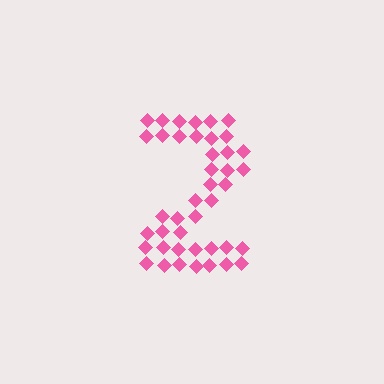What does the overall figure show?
The overall figure shows the digit 2.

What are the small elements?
The small elements are diamonds.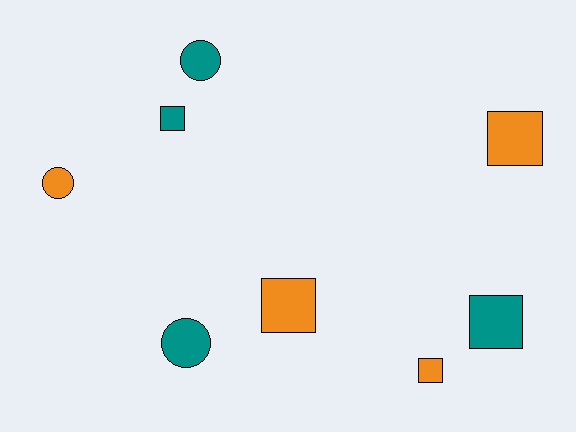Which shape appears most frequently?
Square, with 5 objects.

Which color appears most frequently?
Teal, with 4 objects.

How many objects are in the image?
There are 8 objects.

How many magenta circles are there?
There are no magenta circles.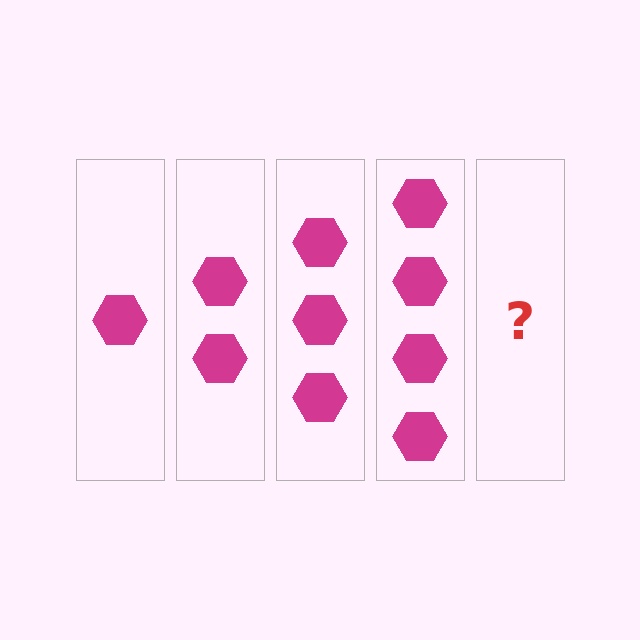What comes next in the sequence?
The next element should be 5 hexagons.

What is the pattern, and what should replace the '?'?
The pattern is that each step adds one more hexagon. The '?' should be 5 hexagons.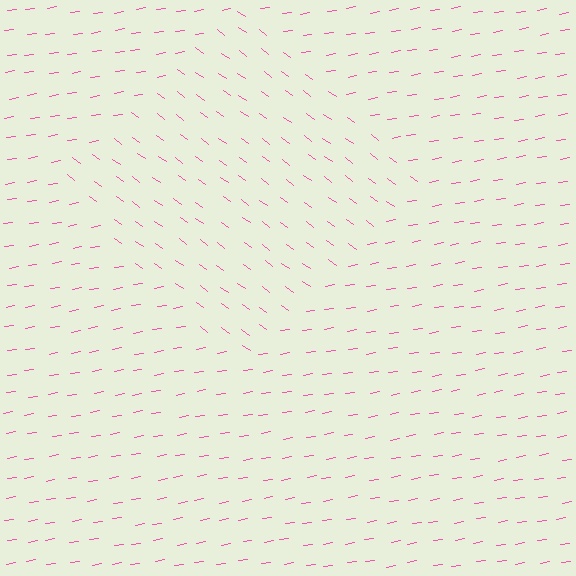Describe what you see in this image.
The image is filled with small pink line segments. A diamond region in the image has lines oriented differently from the surrounding lines, creating a visible texture boundary.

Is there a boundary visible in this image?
Yes, there is a texture boundary formed by a change in line orientation.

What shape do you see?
I see a diamond.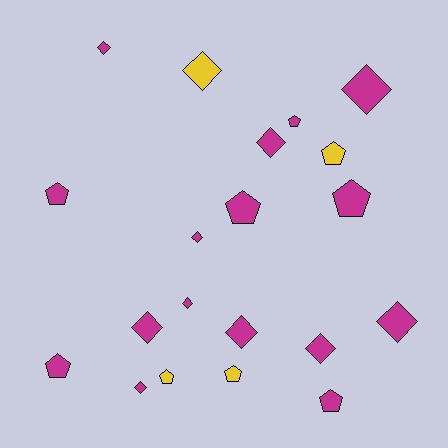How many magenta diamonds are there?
There are 10 magenta diamonds.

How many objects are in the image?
There are 20 objects.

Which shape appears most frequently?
Diamond, with 11 objects.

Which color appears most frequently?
Magenta, with 16 objects.